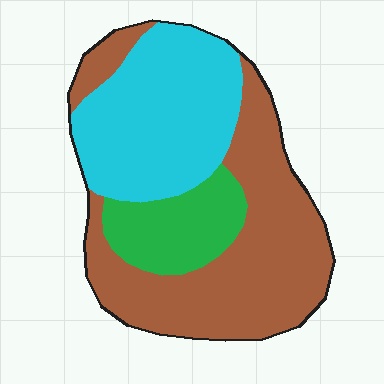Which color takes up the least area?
Green, at roughly 15%.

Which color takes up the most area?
Brown, at roughly 50%.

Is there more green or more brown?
Brown.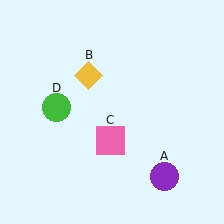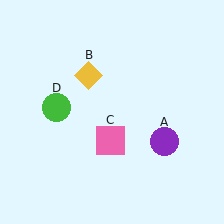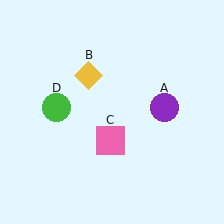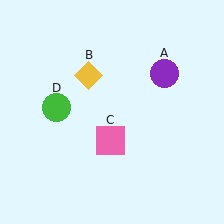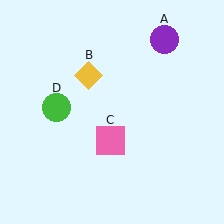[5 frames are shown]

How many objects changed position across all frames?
1 object changed position: purple circle (object A).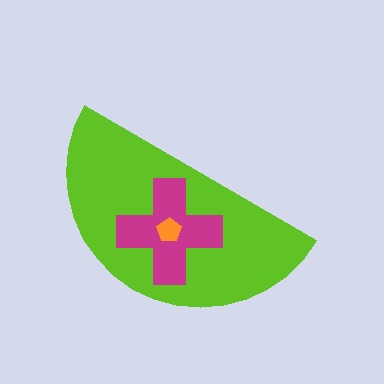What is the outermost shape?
The lime semicircle.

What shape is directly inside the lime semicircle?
The magenta cross.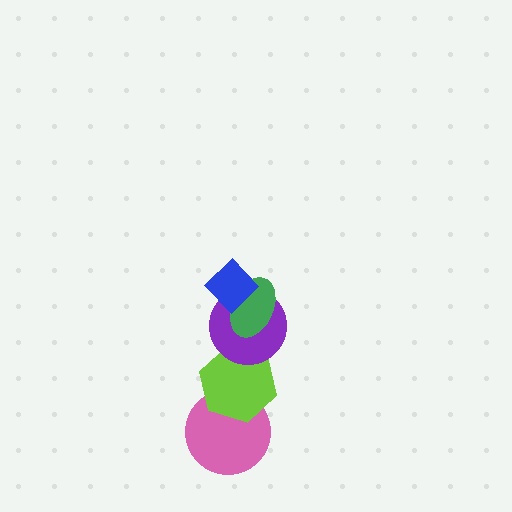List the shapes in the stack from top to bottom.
From top to bottom: the blue diamond, the green ellipse, the purple circle, the lime hexagon, the pink circle.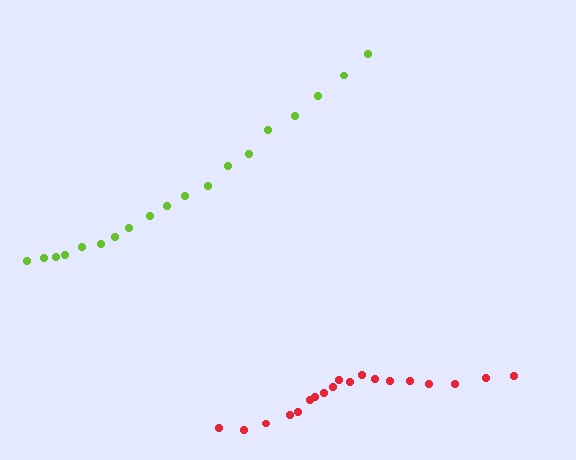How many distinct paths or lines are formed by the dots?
There are 2 distinct paths.